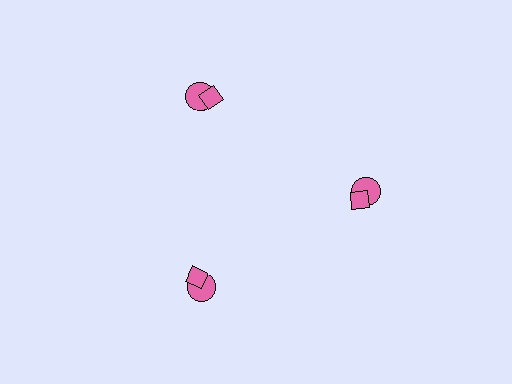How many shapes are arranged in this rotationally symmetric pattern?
There are 6 shapes, arranged in 3 groups of 2.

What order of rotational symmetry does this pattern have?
This pattern has 3-fold rotational symmetry.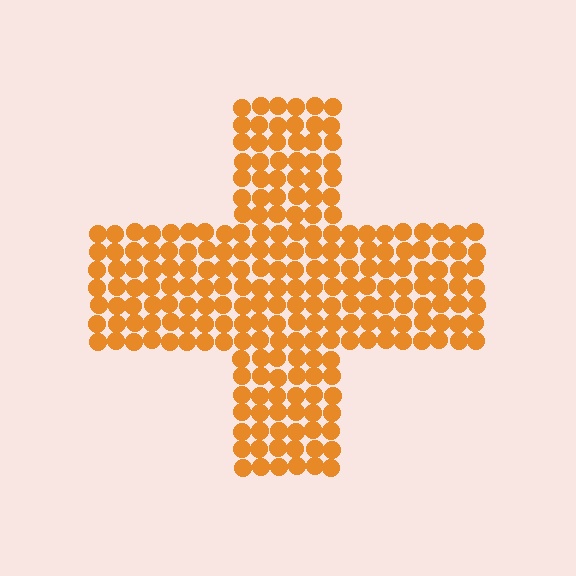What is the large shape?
The large shape is a cross.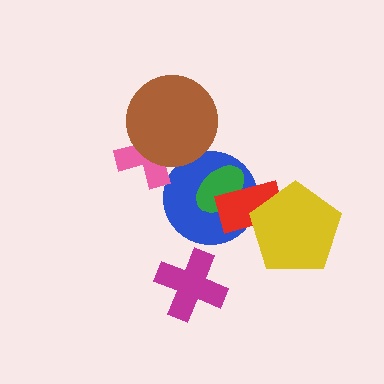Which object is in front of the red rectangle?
The yellow pentagon is in front of the red rectangle.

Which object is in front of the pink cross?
The brown circle is in front of the pink cross.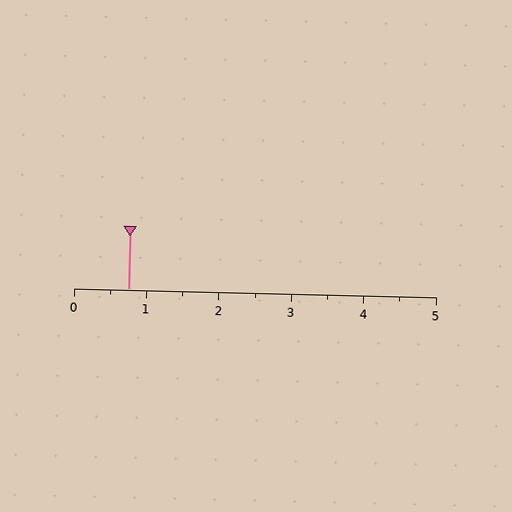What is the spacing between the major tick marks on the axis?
The major ticks are spaced 1 apart.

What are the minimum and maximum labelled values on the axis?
The axis runs from 0 to 5.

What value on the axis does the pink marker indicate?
The marker indicates approximately 0.8.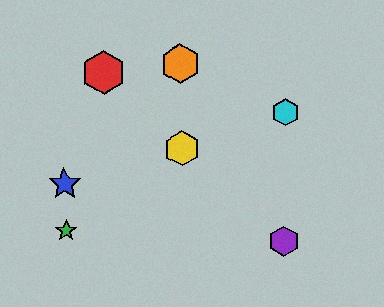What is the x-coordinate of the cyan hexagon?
The cyan hexagon is at x≈286.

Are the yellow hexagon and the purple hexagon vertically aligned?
No, the yellow hexagon is at x≈182 and the purple hexagon is at x≈284.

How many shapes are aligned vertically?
2 shapes (the yellow hexagon, the orange hexagon) are aligned vertically.